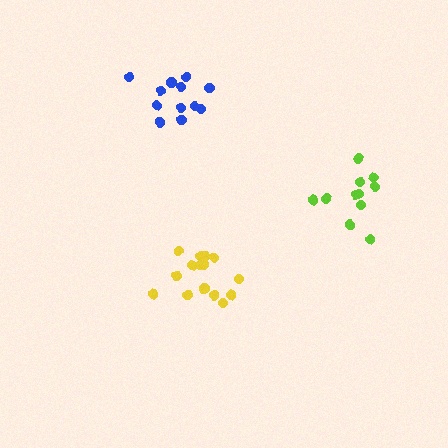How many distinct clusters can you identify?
There are 3 distinct clusters.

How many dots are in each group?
Group 1: 11 dots, Group 2: 12 dots, Group 3: 15 dots (38 total).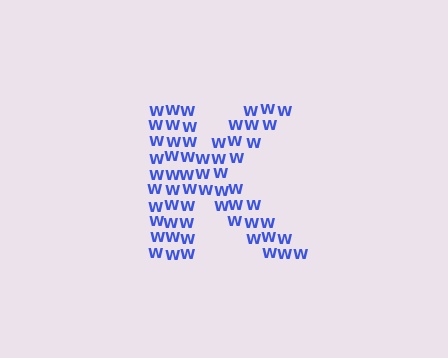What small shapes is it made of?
It is made of small letter W's.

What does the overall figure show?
The overall figure shows the letter K.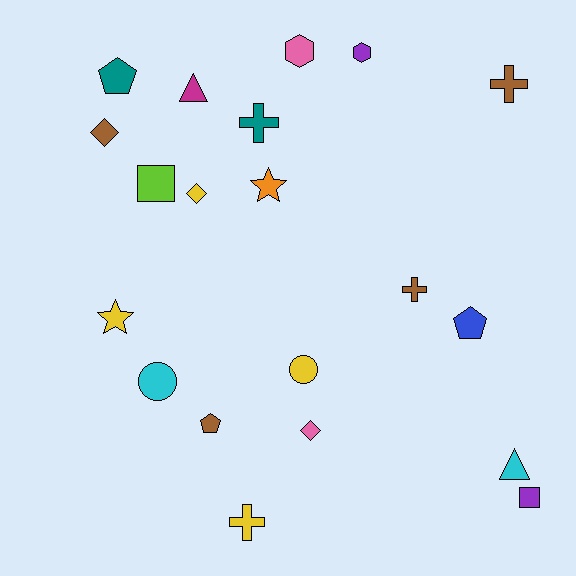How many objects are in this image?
There are 20 objects.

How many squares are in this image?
There are 2 squares.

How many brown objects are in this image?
There are 4 brown objects.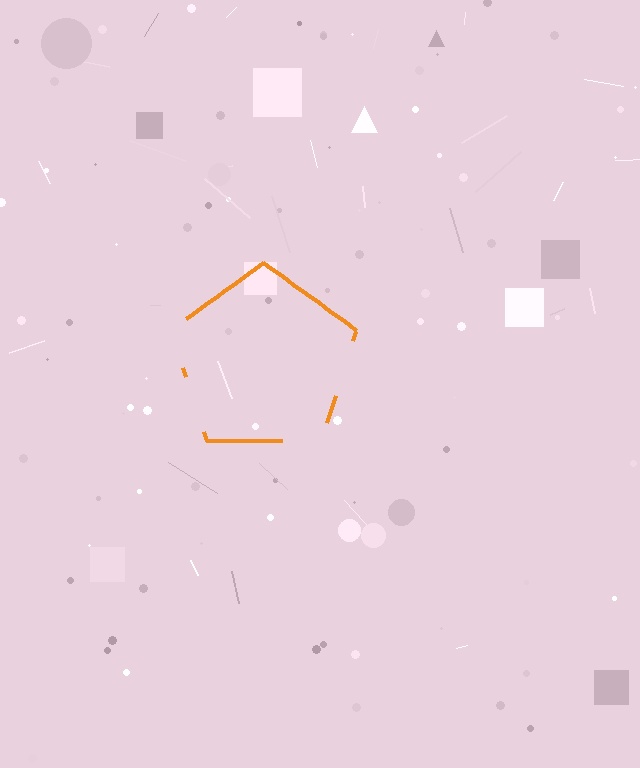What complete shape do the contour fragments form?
The contour fragments form a pentagon.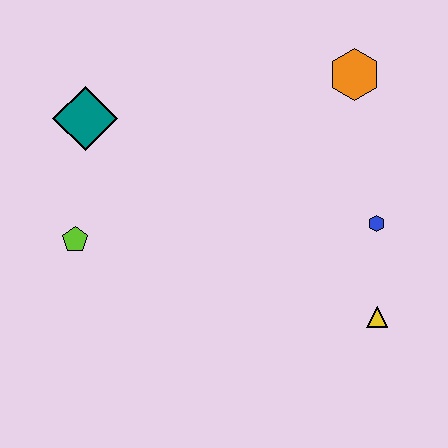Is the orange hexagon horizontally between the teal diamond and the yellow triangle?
Yes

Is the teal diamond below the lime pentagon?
No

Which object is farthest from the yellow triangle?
The teal diamond is farthest from the yellow triangle.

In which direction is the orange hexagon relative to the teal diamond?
The orange hexagon is to the right of the teal diamond.